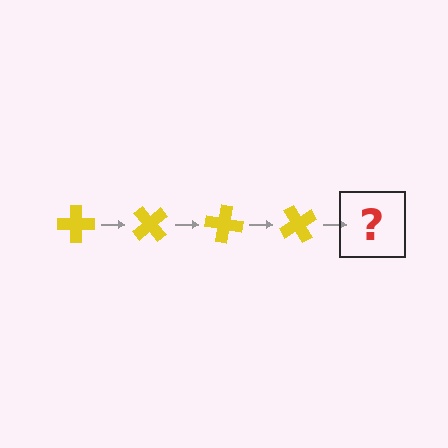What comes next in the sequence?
The next element should be a yellow cross rotated 200 degrees.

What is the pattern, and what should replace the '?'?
The pattern is that the cross rotates 50 degrees each step. The '?' should be a yellow cross rotated 200 degrees.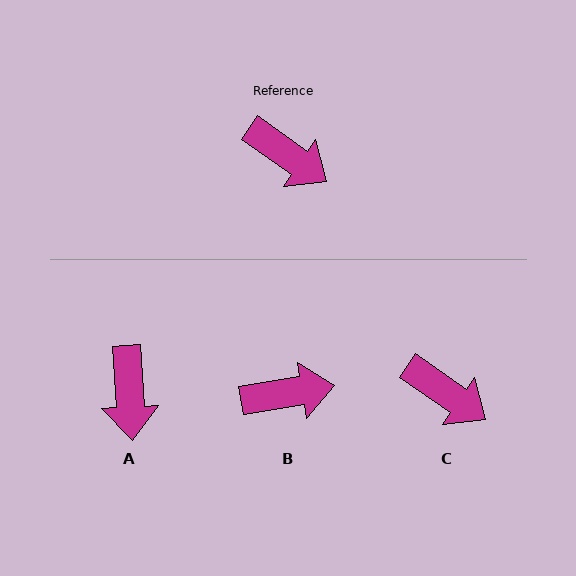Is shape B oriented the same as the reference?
No, it is off by about 44 degrees.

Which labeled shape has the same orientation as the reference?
C.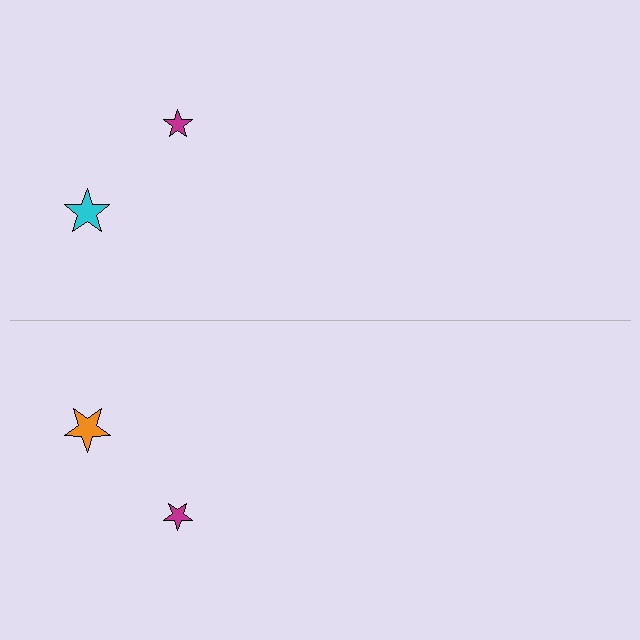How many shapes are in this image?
There are 4 shapes in this image.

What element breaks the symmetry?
The orange star on the bottom side breaks the symmetry — its mirror counterpart is cyan.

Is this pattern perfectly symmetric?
No, the pattern is not perfectly symmetric. The orange star on the bottom side breaks the symmetry — its mirror counterpart is cyan.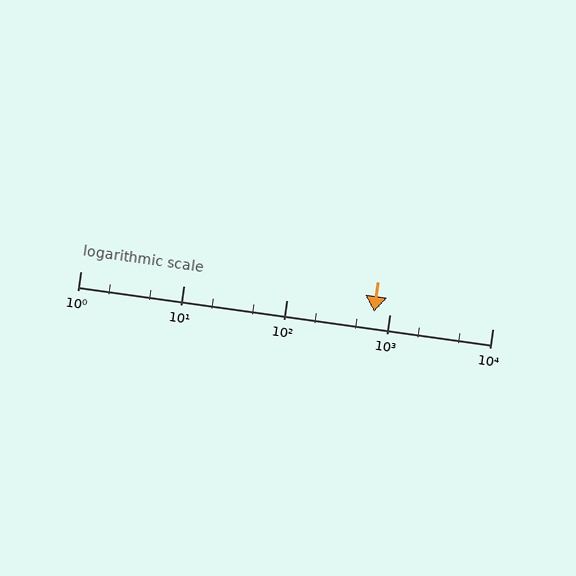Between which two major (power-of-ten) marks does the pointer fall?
The pointer is between 100 and 1000.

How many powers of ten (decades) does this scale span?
The scale spans 4 decades, from 1 to 10000.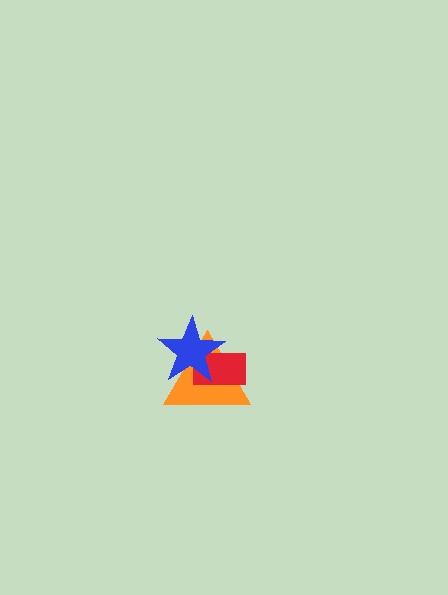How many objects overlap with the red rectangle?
2 objects overlap with the red rectangle.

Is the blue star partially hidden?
No, no other shape covers it.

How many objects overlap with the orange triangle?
2 objects overlap with the orange triangle.